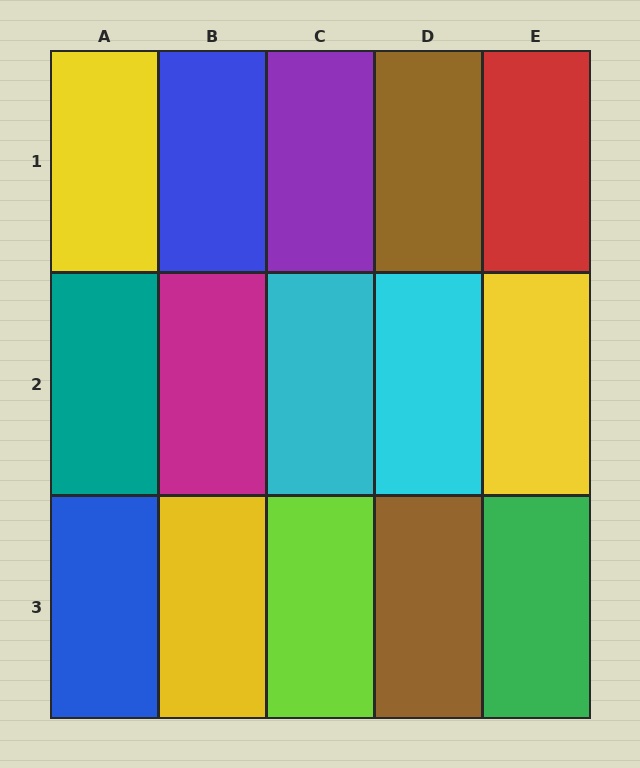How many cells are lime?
1 cell is lime.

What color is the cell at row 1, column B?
Blue.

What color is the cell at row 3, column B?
Yellow.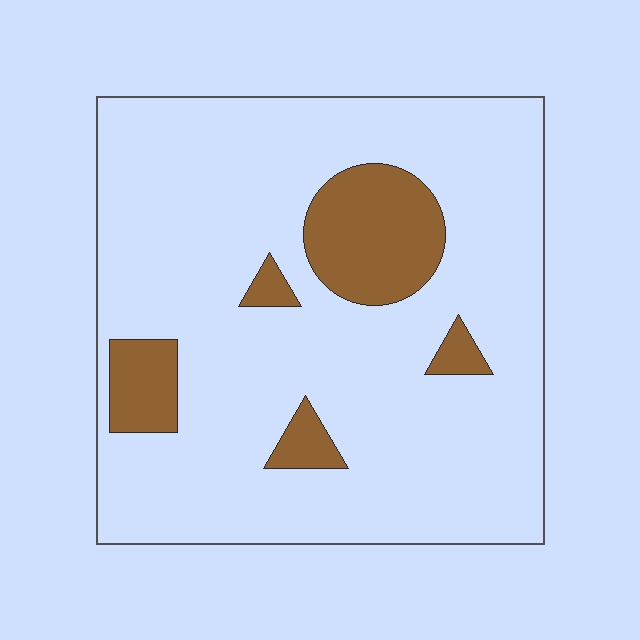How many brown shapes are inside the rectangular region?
5.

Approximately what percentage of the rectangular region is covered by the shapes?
Approximately 15%.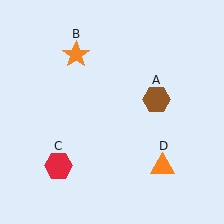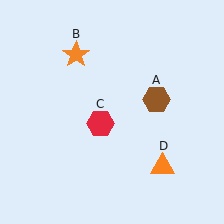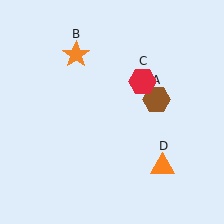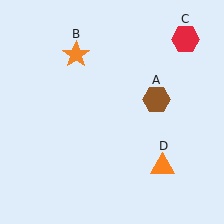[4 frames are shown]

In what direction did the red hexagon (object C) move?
The red hexagon (object C) moved up and to the right.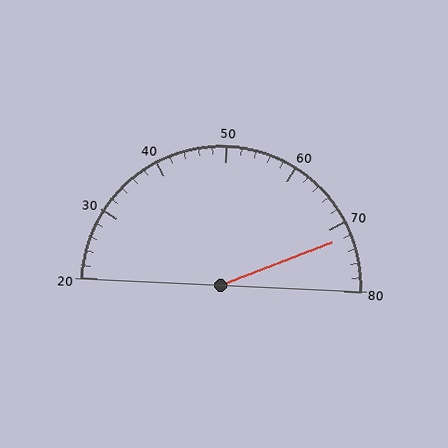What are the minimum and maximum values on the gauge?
The gauge ranges from 20 to 80.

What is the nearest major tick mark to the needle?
The nearest major tick mark is 70.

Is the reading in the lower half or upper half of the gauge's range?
The reading is in the upper half of the range (20 to 80).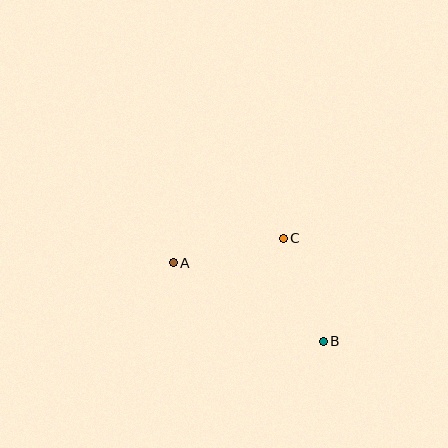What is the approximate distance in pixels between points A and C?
The distance between A and C is approximately 113 pixels.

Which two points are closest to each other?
Points B and C are closest to each other.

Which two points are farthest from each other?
Points A and B are farthest from each other.